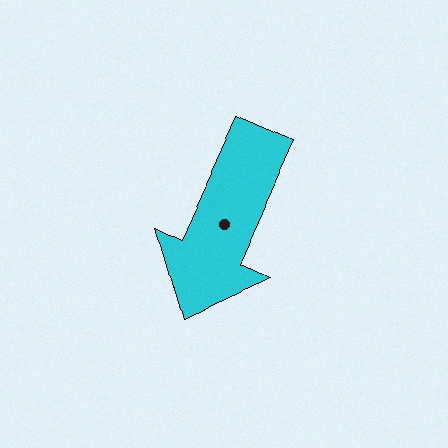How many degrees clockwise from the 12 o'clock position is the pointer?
Approximately 204 degrees.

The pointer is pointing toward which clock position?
Roughly 7 o'clock.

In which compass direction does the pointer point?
Southwest.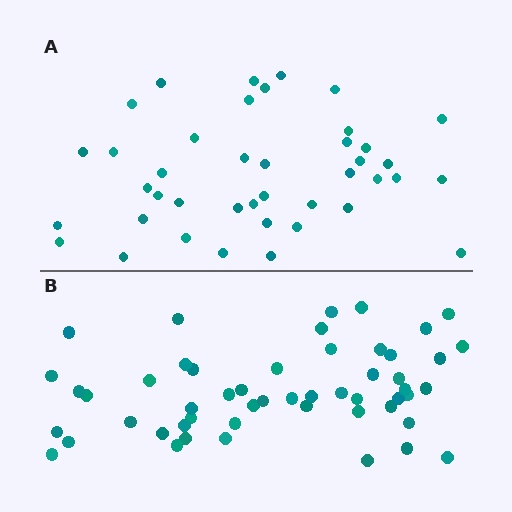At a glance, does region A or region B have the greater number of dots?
Region B (the bottom region) has more dots.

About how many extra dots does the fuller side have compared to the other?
Region B has roughly 12 or so more dots than region A.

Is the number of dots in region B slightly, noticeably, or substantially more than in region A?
Region B has noticeably more, but not dramatically so. The ratio is roughly 1.3 to 1.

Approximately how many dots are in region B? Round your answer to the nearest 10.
About 50 dots. (The exact count is 52, which rounds to 50.)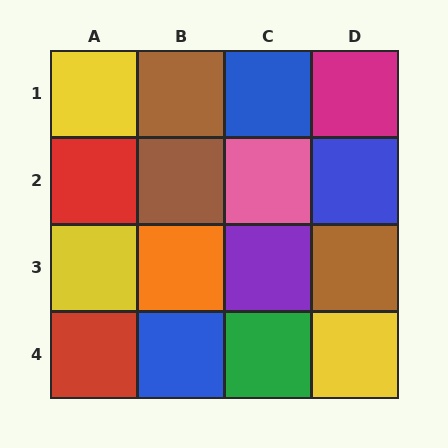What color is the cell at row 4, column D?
Yellow.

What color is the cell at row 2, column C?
Pink.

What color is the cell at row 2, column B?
Brown.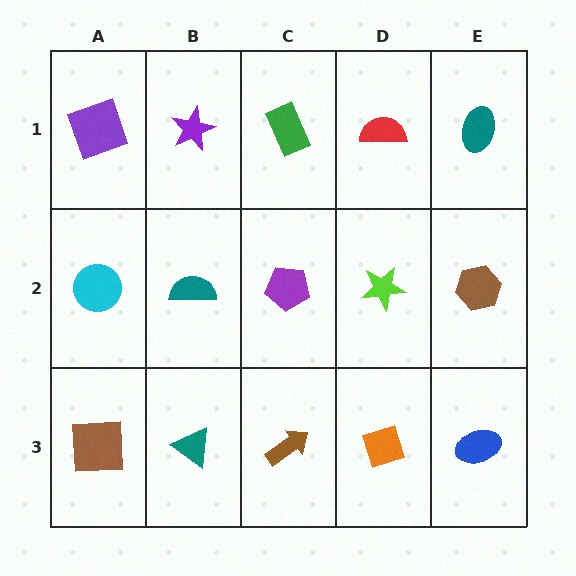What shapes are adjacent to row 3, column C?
A purple pentagon (row 2, column C), a teal triangle (row 3, column B), an orange diamond (row 3, column D).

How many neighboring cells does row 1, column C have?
3.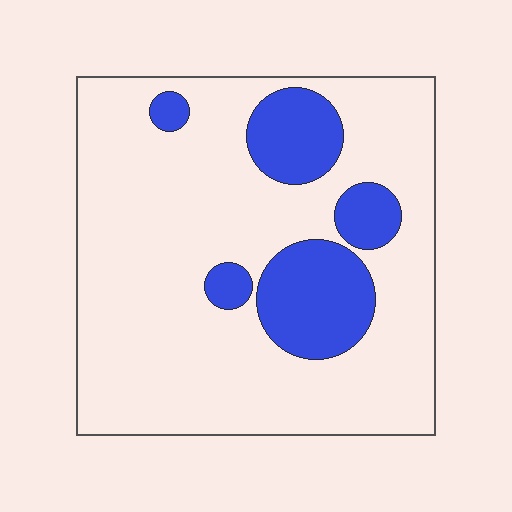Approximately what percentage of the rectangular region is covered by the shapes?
Approximately 20%.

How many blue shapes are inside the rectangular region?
5.